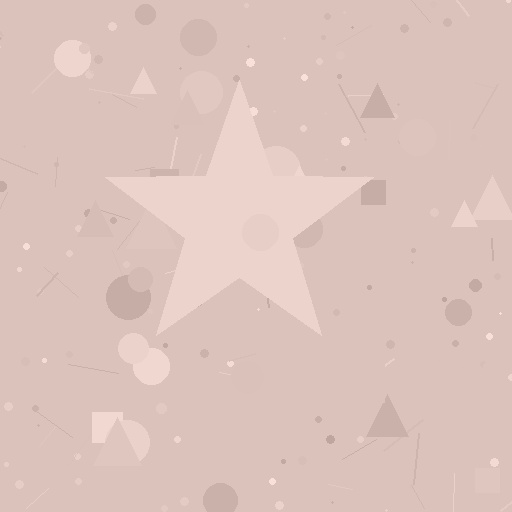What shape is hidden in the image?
A star is hidden in the image.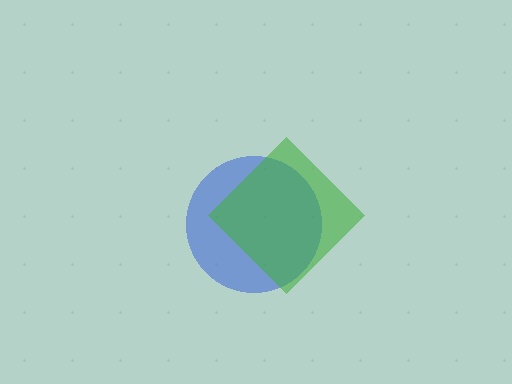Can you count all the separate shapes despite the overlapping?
Yes, there are 2 separate shapes.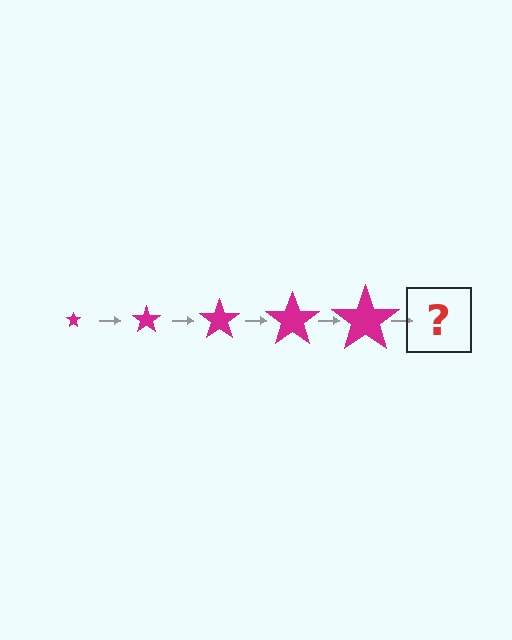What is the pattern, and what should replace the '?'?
The pattern is that the star gets progressively larger each step. The '?' should be a magenta star, larger than the previous one.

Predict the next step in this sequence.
The next step is a magenta star, larger than the previous one.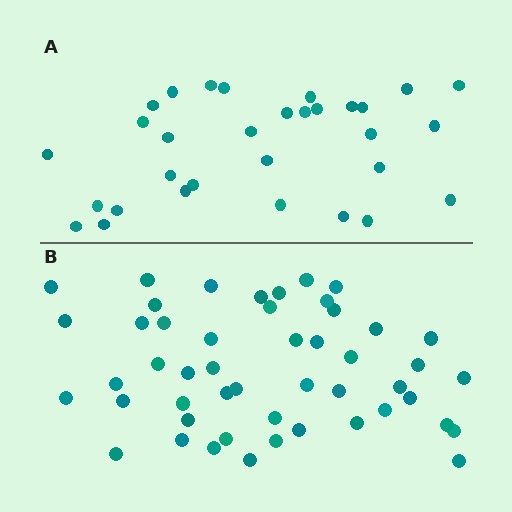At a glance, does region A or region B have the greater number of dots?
Region B (the bottom region) has more dots.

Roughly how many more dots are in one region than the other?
Region B has approximately 20 more dots than region A.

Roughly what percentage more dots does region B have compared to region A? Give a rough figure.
About 60% more.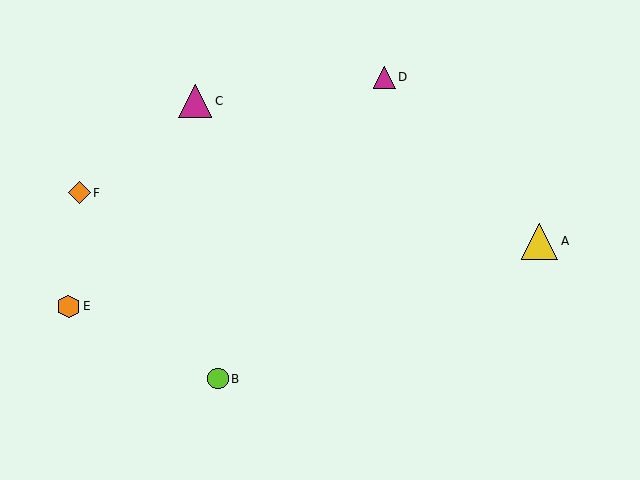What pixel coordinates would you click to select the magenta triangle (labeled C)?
Click at (195, 101) to select the magenta triangle C.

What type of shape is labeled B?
Shape B is a lime circle.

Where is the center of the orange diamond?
The center of the orange diamond is at (79, 193).